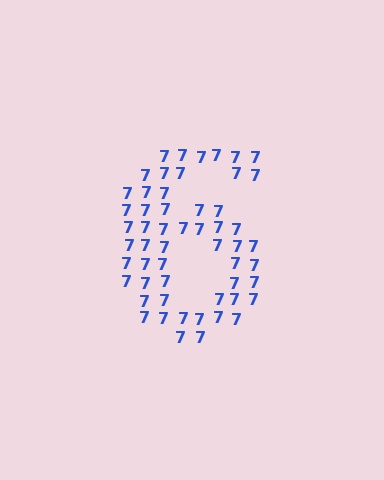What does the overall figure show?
The overall figure shows the digit 6.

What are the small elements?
The small elements are digit 7's.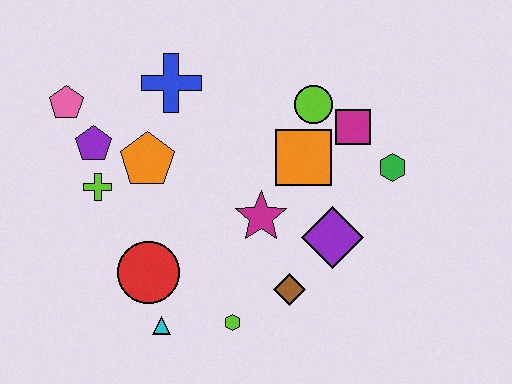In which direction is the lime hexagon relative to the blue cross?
The lime hexagon is below the blue cross.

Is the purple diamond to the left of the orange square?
No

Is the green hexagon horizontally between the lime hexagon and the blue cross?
No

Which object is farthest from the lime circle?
The cyan triangle is farthest from the lime circle.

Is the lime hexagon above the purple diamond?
No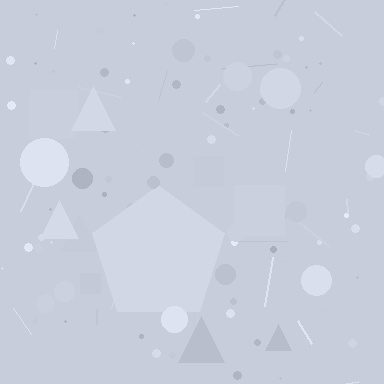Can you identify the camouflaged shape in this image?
The camouflaged shape is a pentagon.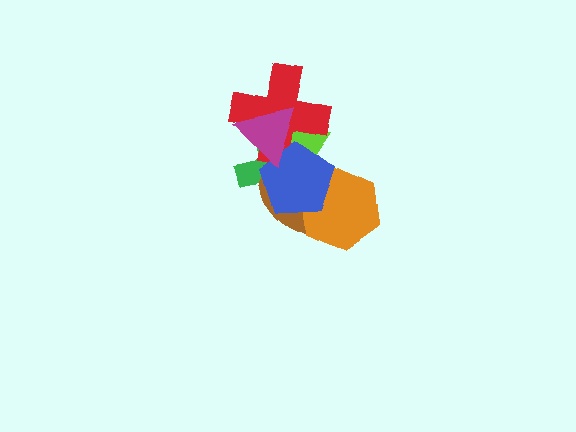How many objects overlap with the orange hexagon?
3 objects overlap with the orange hexagon.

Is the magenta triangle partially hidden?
No, no other shape covers it.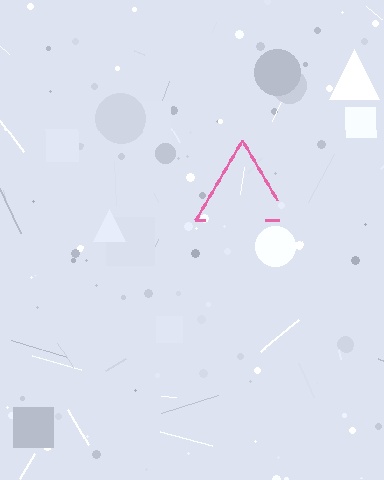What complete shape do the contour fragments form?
The contour fragments form a triangle.